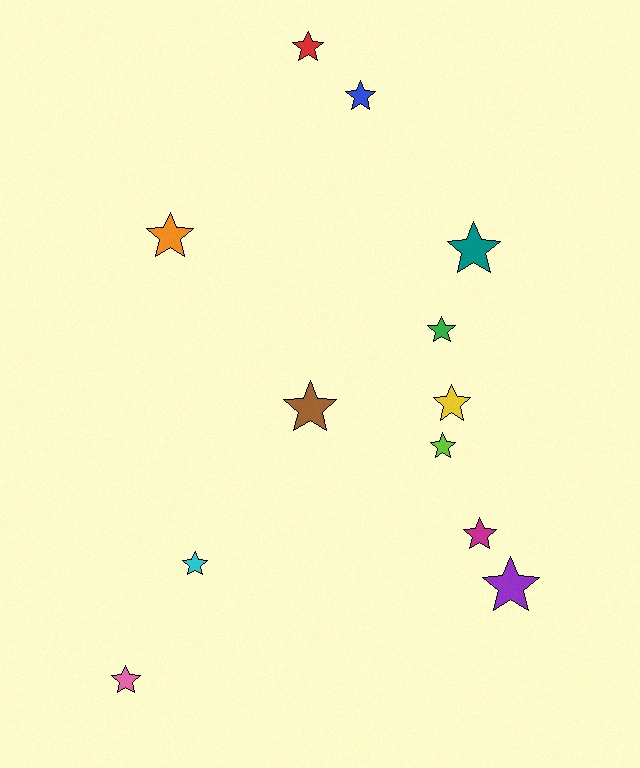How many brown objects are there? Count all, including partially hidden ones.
There is 1 brown object.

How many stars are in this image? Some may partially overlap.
There are 12 stars.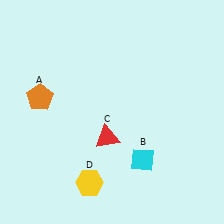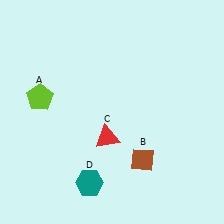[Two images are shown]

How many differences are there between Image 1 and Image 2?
There are 3 differences between the two images.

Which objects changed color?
A changed from orange to lime. B changed from cyan to brown. D changed from yellow to teal.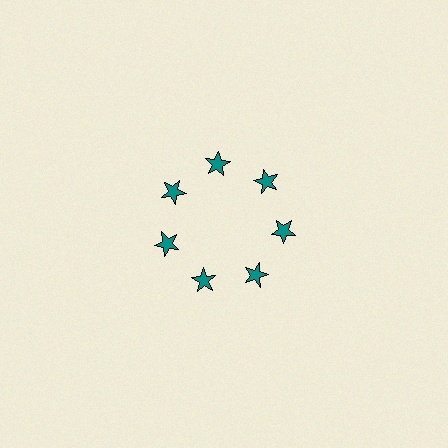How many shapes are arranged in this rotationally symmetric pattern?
There are 7 shapes, arranged in 7 groups of 1.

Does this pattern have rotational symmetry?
Yes, this pattern has 7-fold rotational symmetry. It looks the same after rotating 51 degrees around the center.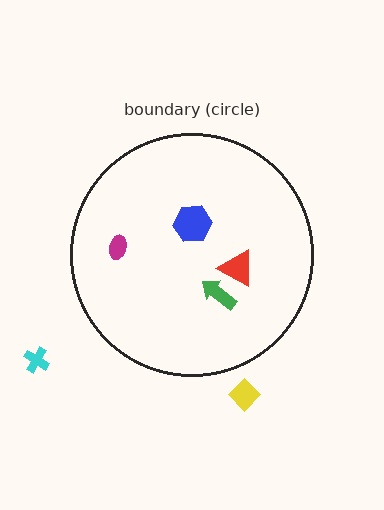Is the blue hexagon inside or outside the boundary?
Inside.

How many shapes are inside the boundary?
4 inside, 2 outside.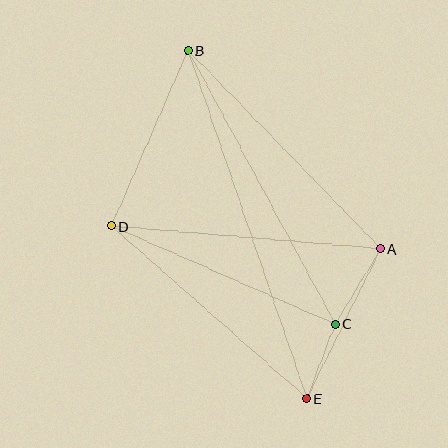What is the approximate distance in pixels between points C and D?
The distance between C and D is approximately 244 pixels.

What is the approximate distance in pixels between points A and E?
The distance between A and E is approximately 167 pixels.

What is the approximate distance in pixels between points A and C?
The distance between A and C is approximately 88 pixels.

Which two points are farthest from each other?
Points B and E are farthest from each other.